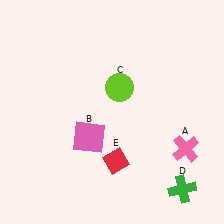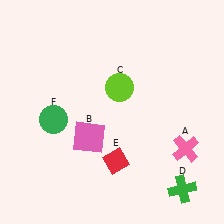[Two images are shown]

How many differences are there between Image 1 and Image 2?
There is 1 difference between the two images.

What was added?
A green circle (F) was added in Image 2.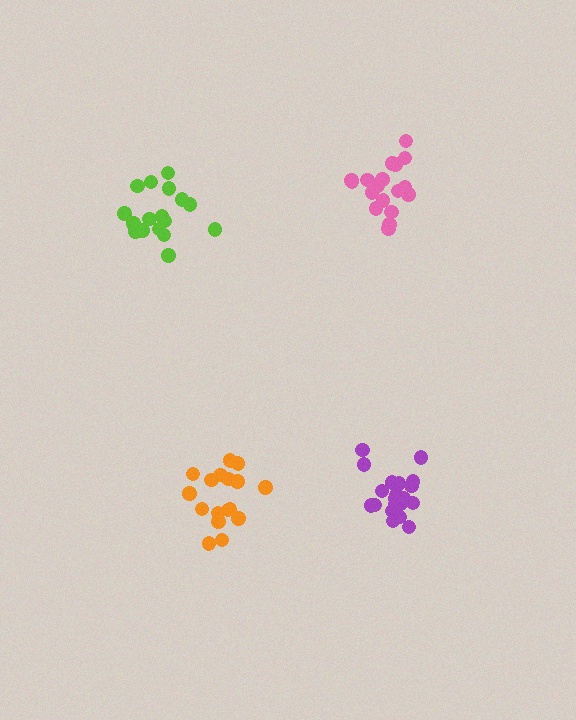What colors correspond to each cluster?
The clusters are colored: lime, purple, pink, orange.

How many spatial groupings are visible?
There are 4 spatial groupings.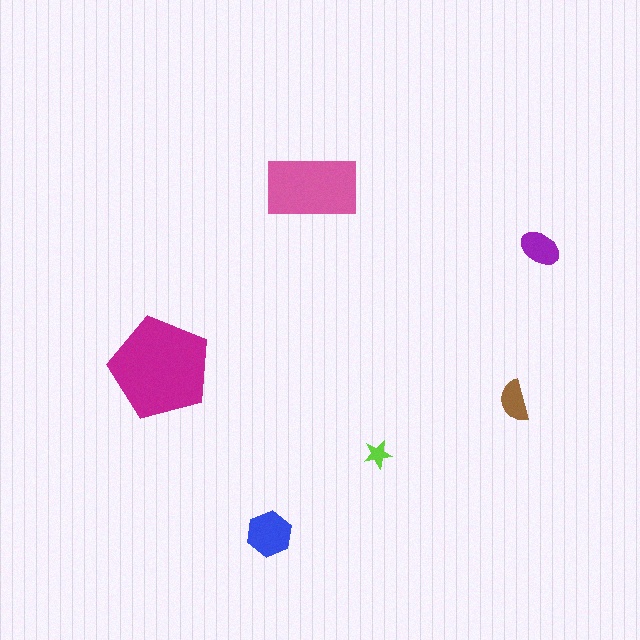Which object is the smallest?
The lime star.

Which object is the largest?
The magenta pentagon.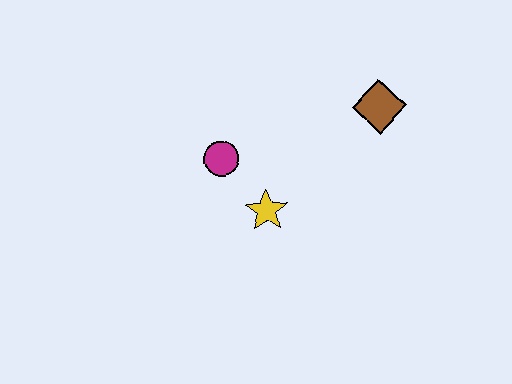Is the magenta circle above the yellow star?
Yes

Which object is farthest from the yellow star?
The brown diamond is farthest from the yellow star.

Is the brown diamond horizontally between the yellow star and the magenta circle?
No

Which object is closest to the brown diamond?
The yellow star is closest to the brown diamond.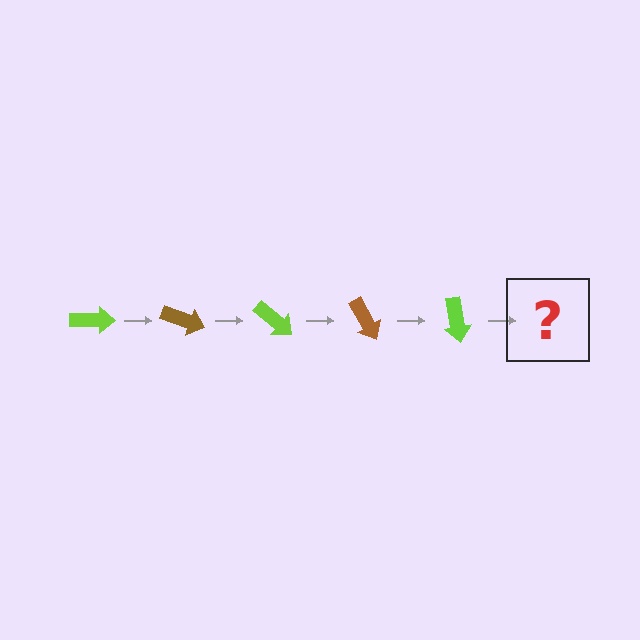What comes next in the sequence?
The next element should be a brown arrow, rotated 100 degrees from the start.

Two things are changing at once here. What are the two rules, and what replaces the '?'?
The two rules are that it rotates 20 degrees each step and the color cycles through lime and brown. The '?' should be a brown arrow, rotated 100 degrees from the start.